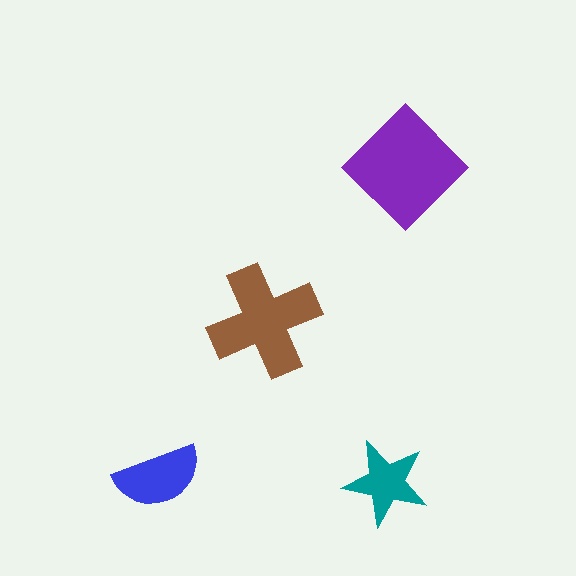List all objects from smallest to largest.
The teal star, the blue semicircle, the brown cross, the purple diamond.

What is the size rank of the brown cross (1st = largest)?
2nd.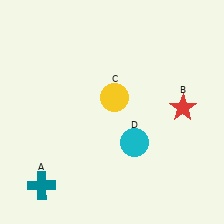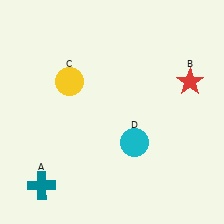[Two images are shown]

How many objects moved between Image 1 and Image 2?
2 objects moved between the two images.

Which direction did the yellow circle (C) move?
The yellow circle (C) moved left.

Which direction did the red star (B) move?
The red star (B) moved up.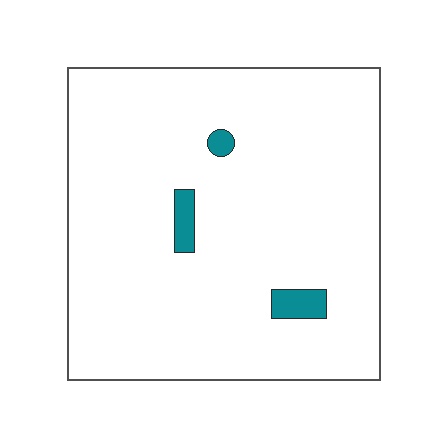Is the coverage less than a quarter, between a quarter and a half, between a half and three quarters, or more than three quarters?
Less than a quarter.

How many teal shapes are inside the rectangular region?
3.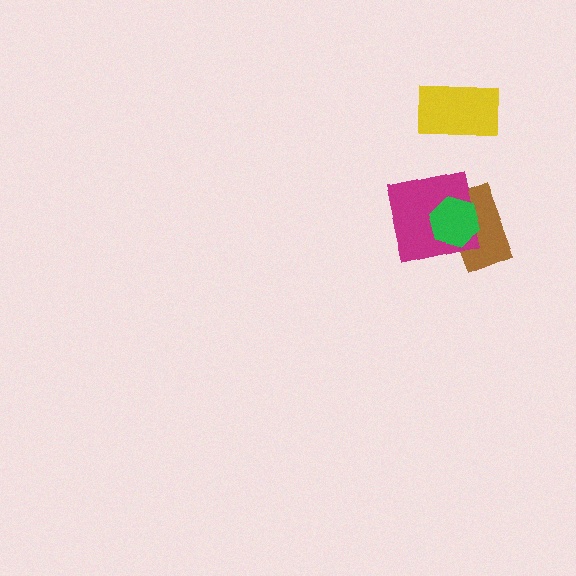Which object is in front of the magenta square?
The green hexagon is in front of the magenta square.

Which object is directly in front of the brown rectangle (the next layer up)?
The magenta square is directly in front of the brown rectangle.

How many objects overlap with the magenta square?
2 objects overlap with the magenta square.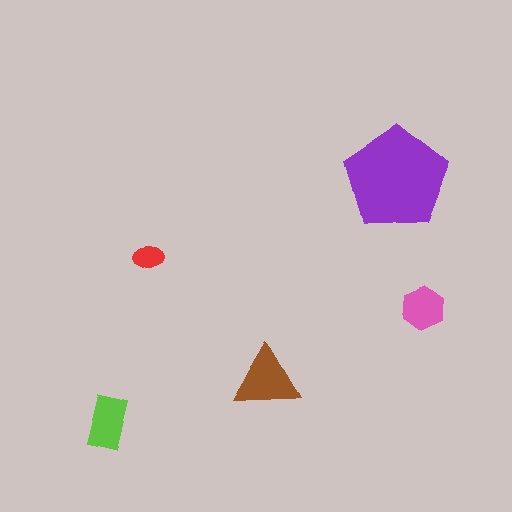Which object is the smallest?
The red ellipse.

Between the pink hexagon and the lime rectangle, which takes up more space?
The lime rectangle.